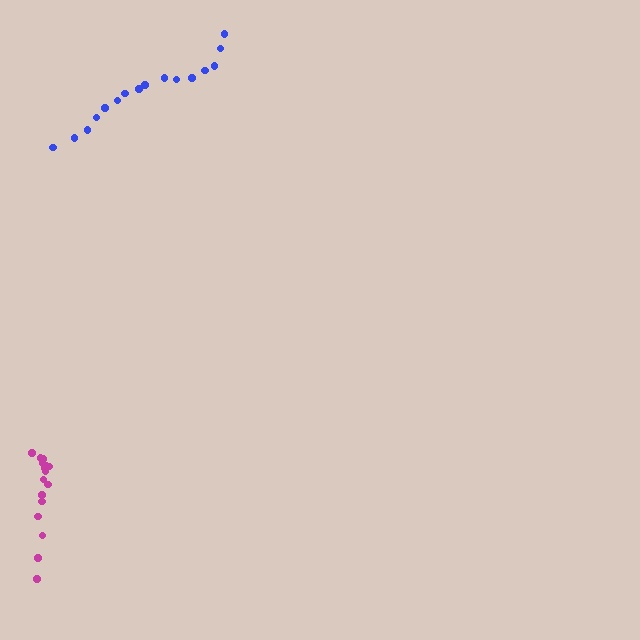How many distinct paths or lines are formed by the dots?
There are 2 distinct paths.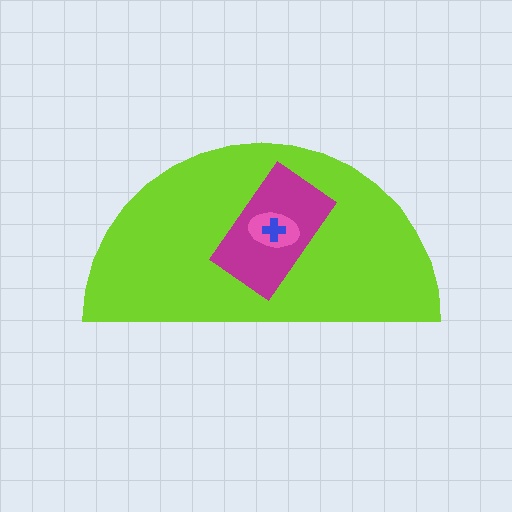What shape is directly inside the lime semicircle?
The magenta rectangle.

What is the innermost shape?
The blue cross.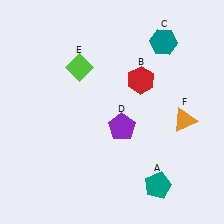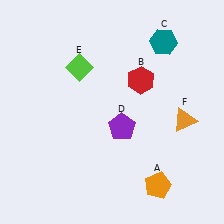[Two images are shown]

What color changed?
The pentagon (A) changed from teal in Image 1 to orange in Image 2.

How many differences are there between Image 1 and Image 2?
There is 1 difference between the two images.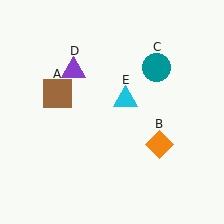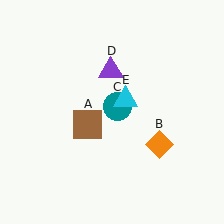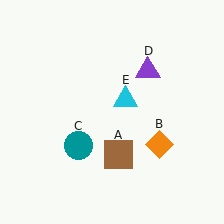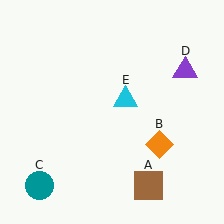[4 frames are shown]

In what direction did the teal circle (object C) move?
The teal circle (object C) moved down and to the left.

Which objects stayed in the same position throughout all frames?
Orange diamond (object B) and cyan triangle (object E) remained stationary.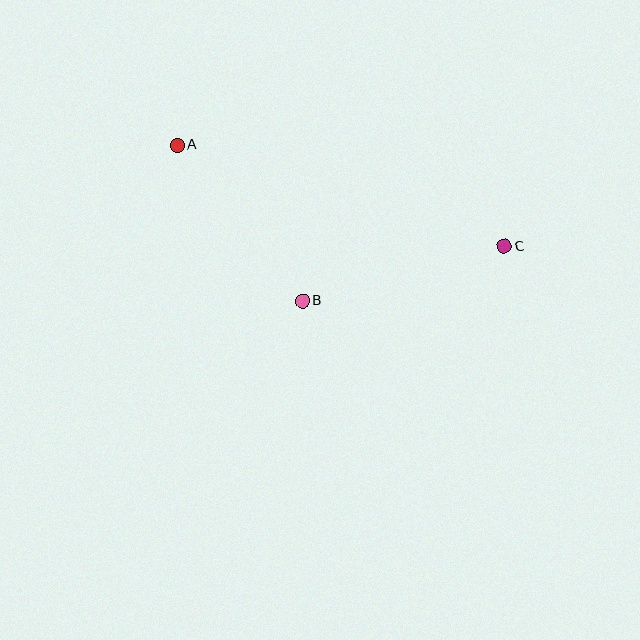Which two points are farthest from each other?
Points A and C are farthest from each other.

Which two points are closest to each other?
Points A and B are closest to each other.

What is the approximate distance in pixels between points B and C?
The distance between B and C is approximately 209 pixels.